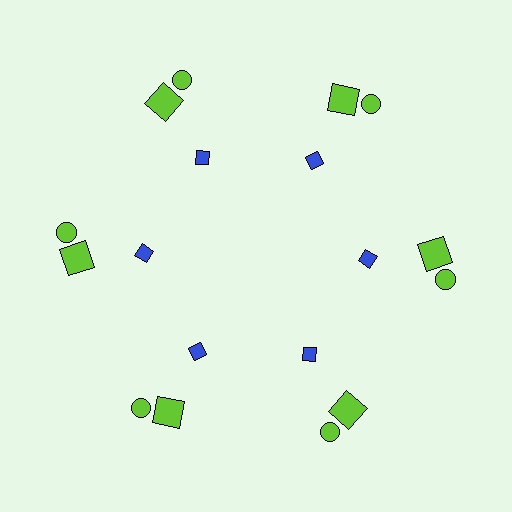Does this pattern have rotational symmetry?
Yes, this pattern has 6-fold rotational symmetry. It looks the same after rotating 60 degrees around the center.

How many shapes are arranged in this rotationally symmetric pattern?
There are 18 shapes, arranged in 6 groups of 3.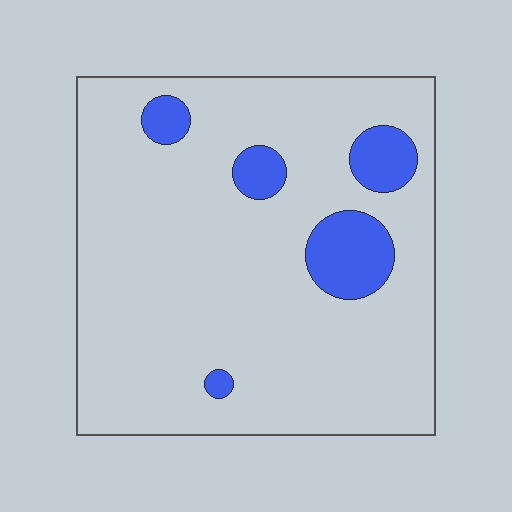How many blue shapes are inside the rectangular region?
5.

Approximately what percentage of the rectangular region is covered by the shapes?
Approximately 10%.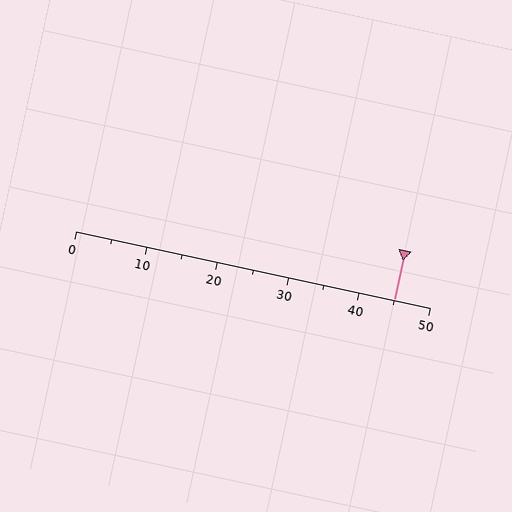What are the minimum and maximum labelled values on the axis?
The axis runs from 0 to 50.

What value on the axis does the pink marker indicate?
The marker indicates approximately 45.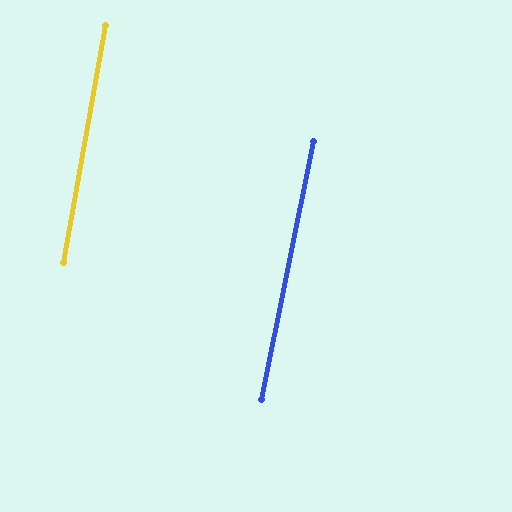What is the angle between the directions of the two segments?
Approximately 1 degree.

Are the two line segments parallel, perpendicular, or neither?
Parallel — their directions differ by only 1.4°.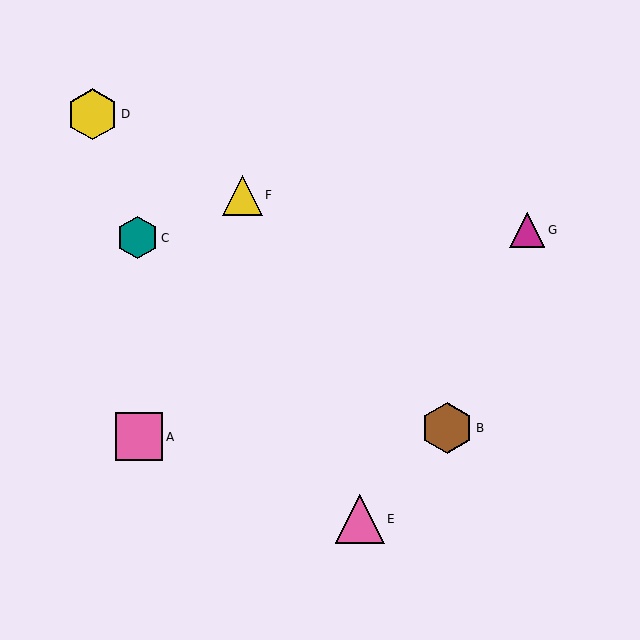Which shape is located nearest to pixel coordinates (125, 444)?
The pink square (labeled A) at (139, 437) is nearest to that location.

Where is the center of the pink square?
The center of the pink square is at (139, 437).